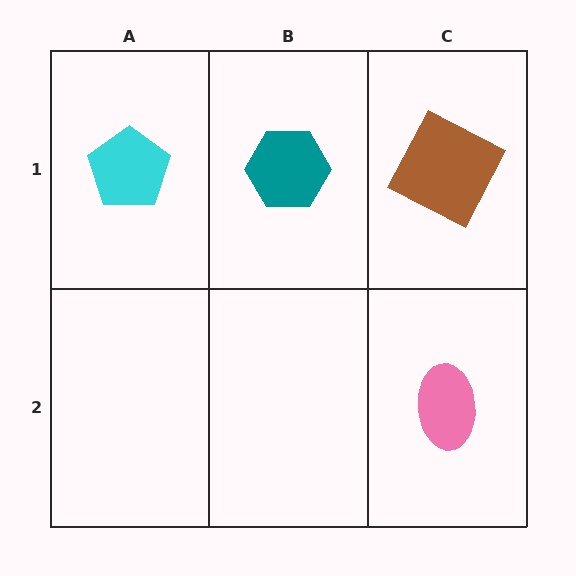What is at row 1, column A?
A cyan pentagon.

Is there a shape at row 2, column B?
No, that cell is empty.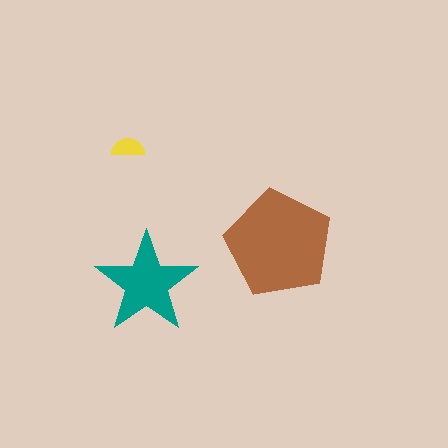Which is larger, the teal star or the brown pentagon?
The brown pentagon.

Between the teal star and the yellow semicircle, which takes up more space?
The teal star.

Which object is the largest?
The brown pentagon.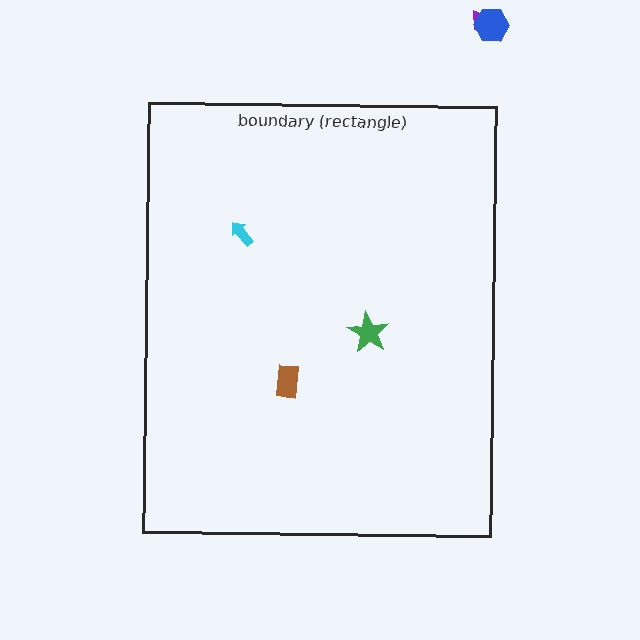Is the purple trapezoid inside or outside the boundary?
Outside.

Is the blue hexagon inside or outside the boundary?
Outside.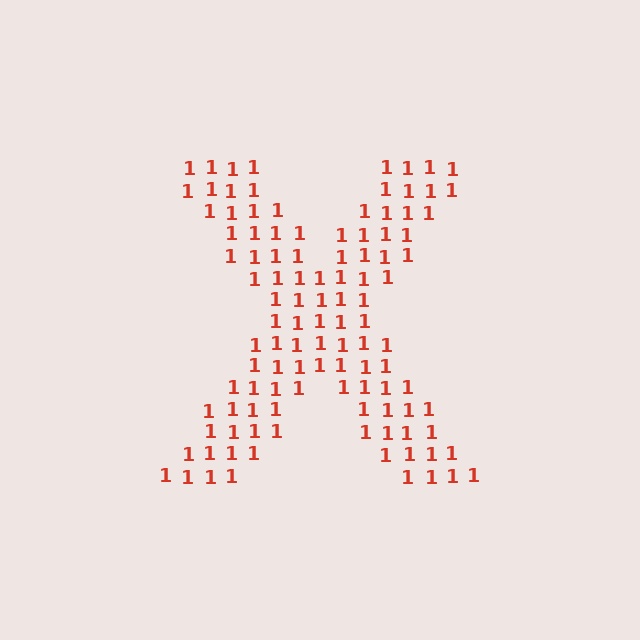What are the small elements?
The small elements are digit 1's.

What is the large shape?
The large shape is the letter X.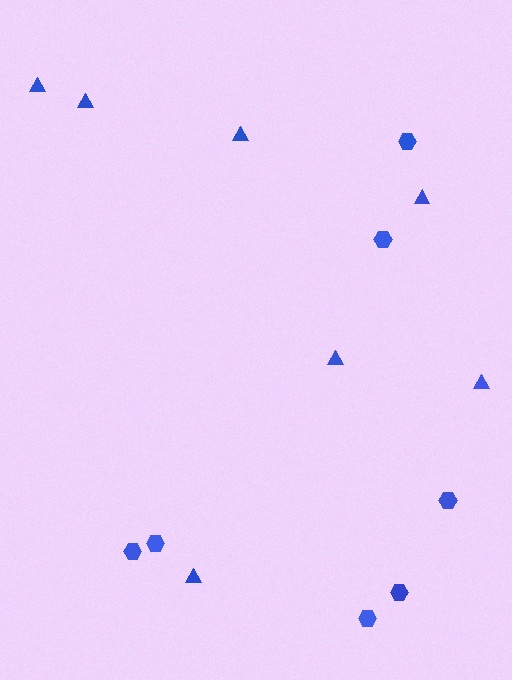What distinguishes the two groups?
There are 2 groups: one group of triangles (7) and one group of hexagons (7).